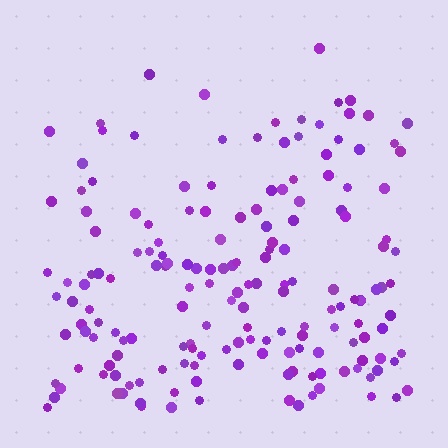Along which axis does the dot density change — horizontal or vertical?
Vertical.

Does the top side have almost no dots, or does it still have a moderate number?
Still a moderate number, just noticeably fewer than the bottom.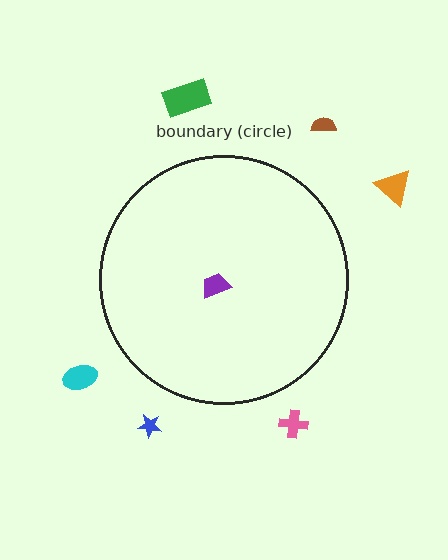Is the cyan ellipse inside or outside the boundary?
Outside.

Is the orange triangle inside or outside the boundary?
Outside.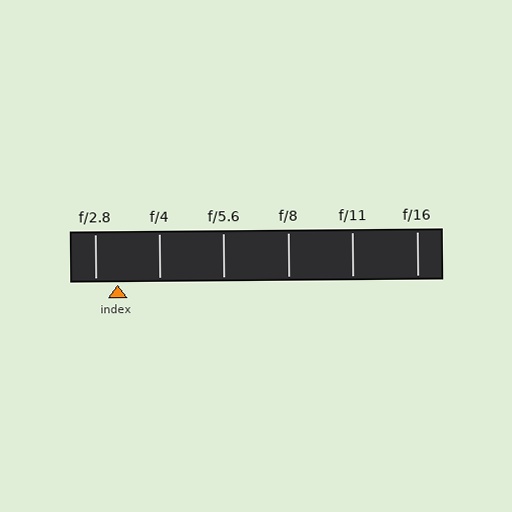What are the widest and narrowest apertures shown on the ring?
The widest aperture shown is f/2.8 and the narrowest is f/16.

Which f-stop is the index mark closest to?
The index mark is closest to f/2.8.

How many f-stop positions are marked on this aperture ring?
There are 6 f-stop positions marked.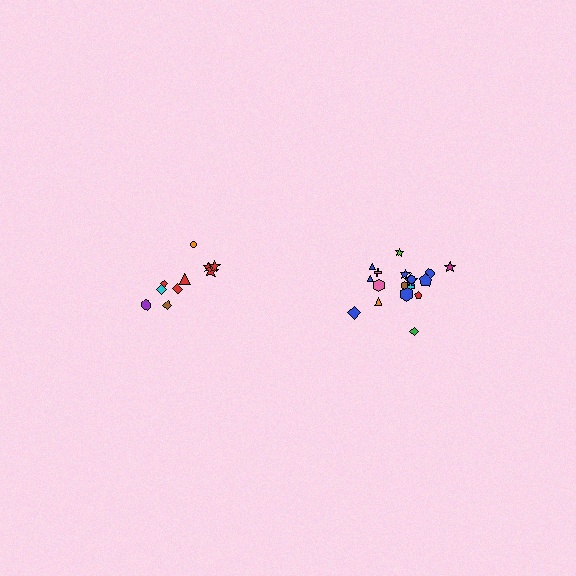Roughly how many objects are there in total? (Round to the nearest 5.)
Roughly 30 objects in total.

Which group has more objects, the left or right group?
The right group.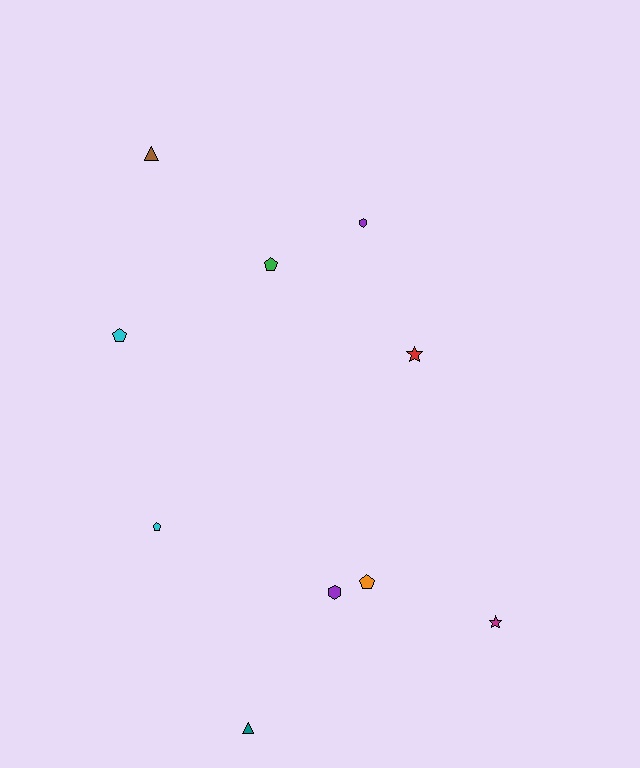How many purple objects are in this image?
There are 2 purple objects.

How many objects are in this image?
There are 10 objects.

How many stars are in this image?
There are 2 stars.